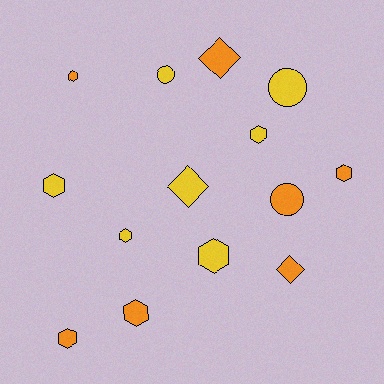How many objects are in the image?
There are 14 objects.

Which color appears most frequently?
Yellow, with 7 objects.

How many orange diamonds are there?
There are 2 orange diamonds.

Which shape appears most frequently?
Hexagon, with 8 objects.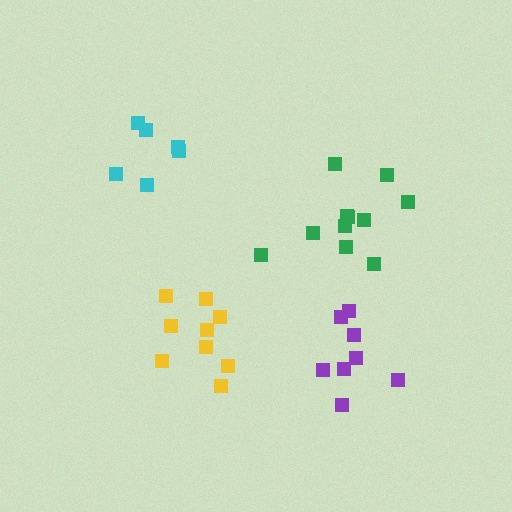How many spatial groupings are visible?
There are 4 spatial groupings.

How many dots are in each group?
Group 1: 6 dots, Group 2: 9 dots, Group 3: 8 dots, Group 4: 11 dots (34 total).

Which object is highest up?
The cyan cluster is topmost.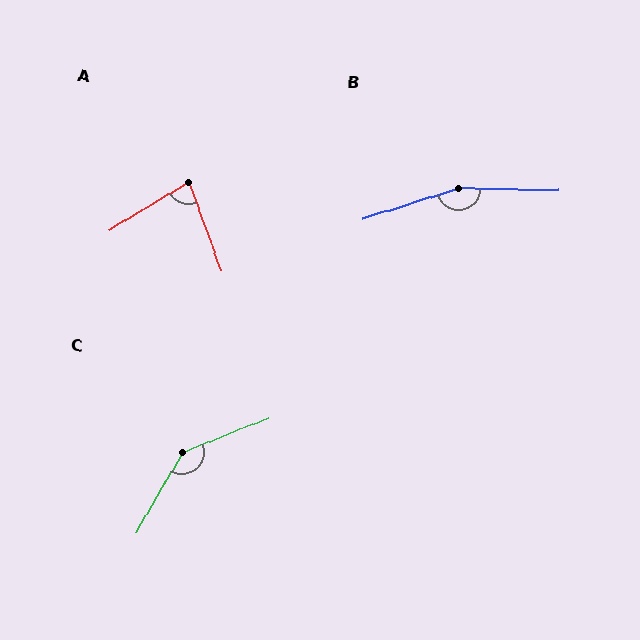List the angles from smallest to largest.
A (79°), C (142°), B (161°).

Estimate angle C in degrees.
Approximately 142 degrees.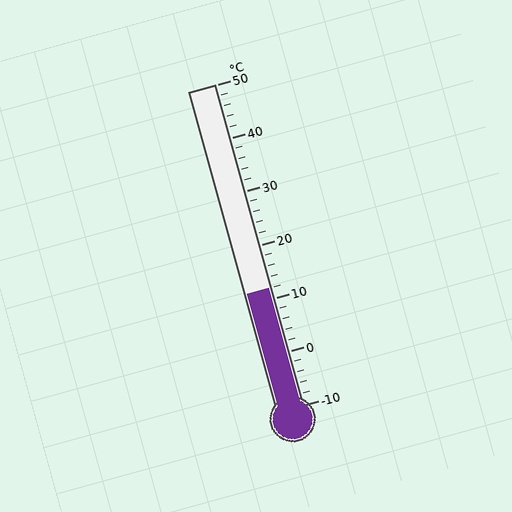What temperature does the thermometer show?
The thermometer shows approximately 12°C.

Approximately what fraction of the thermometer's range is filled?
The thermometer is filled to approximately 35% of its range.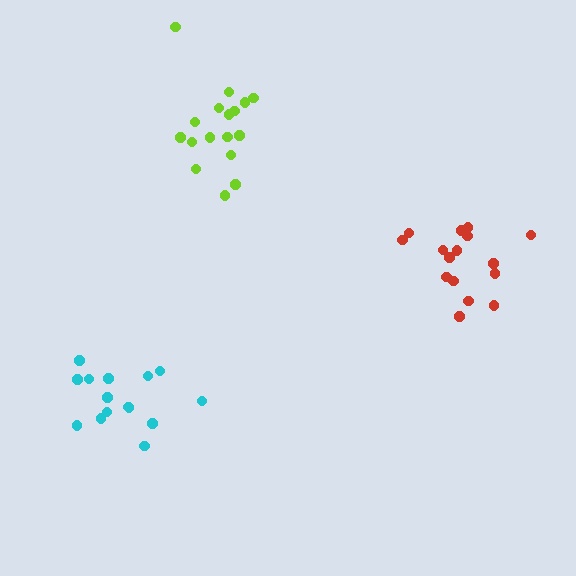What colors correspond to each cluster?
The clusters are colored: cyan, red, lime.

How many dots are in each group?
Group 1: 15 dots, Group 2: 16 dots, Group 3: 17 dots (48 total).